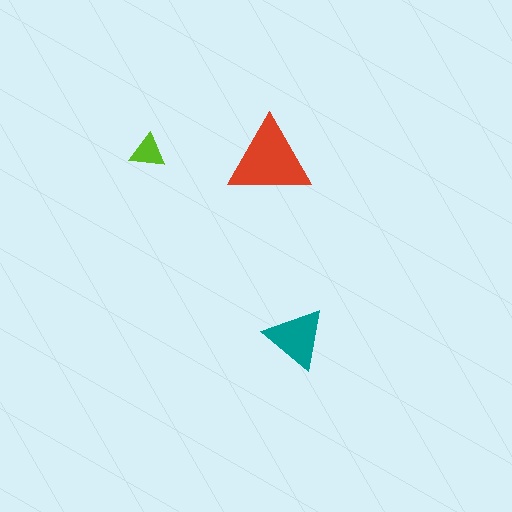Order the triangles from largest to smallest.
the red one, the teal one, the lime one.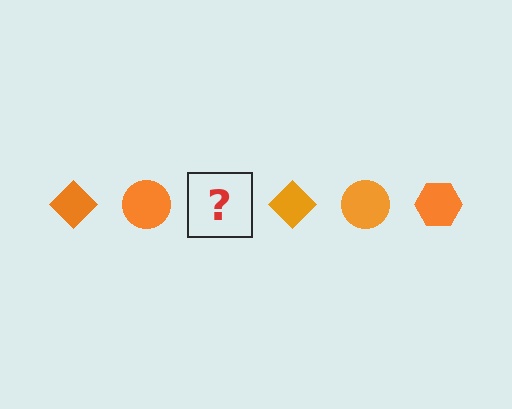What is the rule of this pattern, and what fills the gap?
The rule is that the pattern cycles through diamond, circle, hexagon shapes in orange. The gap should be filled with an orange hexagon.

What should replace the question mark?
The question mark should be replaced with an orange hexagon.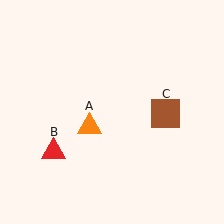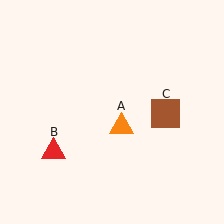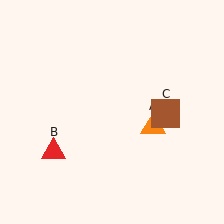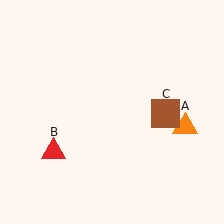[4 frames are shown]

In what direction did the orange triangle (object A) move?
The orange triangle (object A) moved right.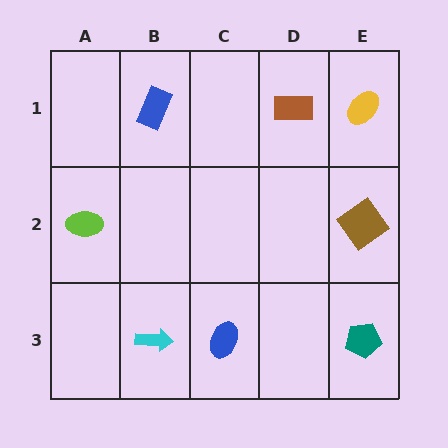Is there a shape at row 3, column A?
No, that cell is empty.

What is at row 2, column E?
A brown diamond.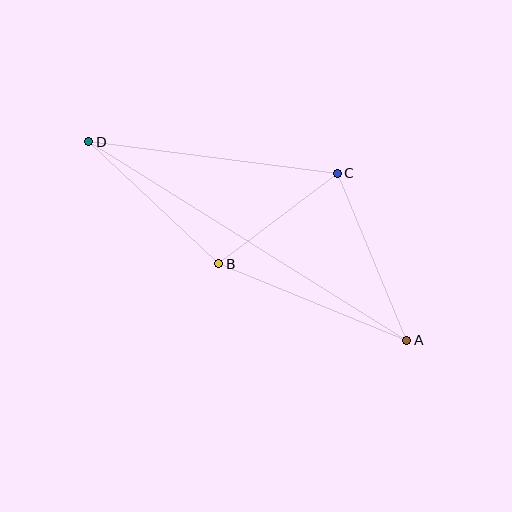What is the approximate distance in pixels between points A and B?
The distance between A and B is approximately 203 pixels.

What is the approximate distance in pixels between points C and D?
The distance between C and D is approximately 251 pixels.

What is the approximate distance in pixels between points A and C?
The distance between A and C is approximately 181 pixels.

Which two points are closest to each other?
Points B and C are closest to each other.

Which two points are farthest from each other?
Points A and D are farthest from each other.